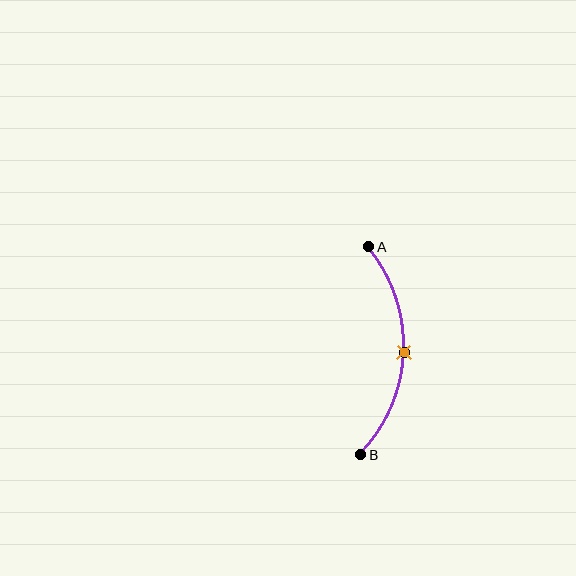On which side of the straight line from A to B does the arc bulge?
The arc bulges to the right of the straight line connecting A and B.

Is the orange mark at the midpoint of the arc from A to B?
Yes. The orange mark lies on the arc at equal arc-length from both A and B — it is the arc midpoint.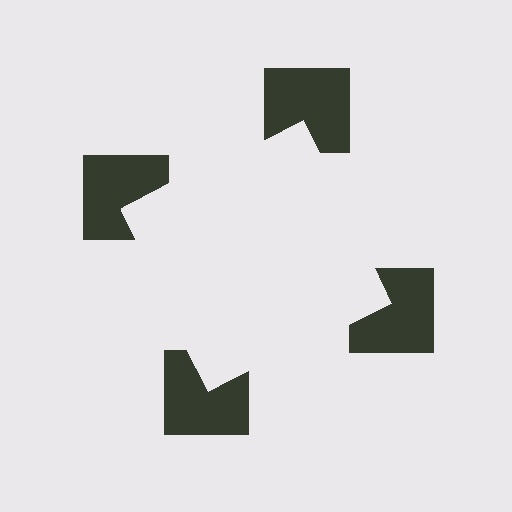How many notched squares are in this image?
There are 4 — one at each vertex of the illusory square.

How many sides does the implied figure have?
4 sides.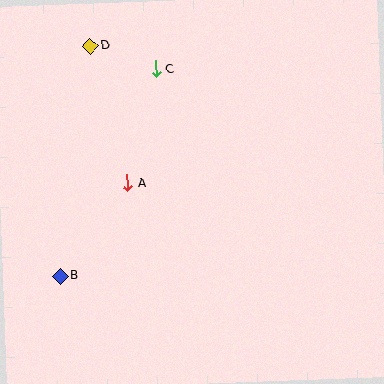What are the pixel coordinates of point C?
Point C is at (156, 69).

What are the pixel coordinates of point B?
Point B is at (60, 276).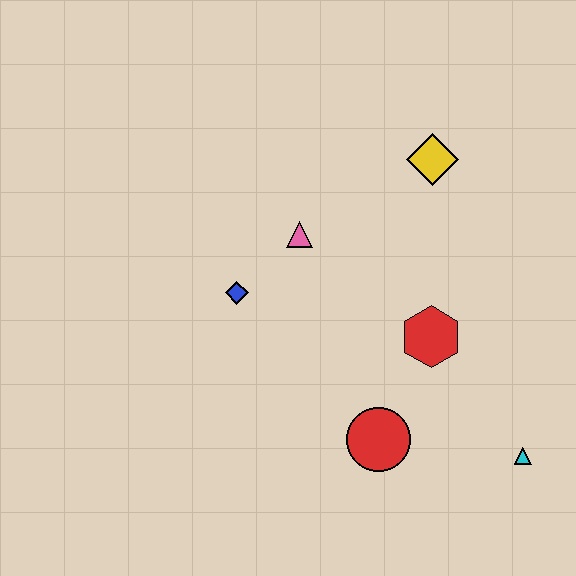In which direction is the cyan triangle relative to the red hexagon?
The cyan triangle is below the red hexagon.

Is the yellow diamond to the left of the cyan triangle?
Yes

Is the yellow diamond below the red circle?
No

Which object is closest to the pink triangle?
The blue diamond is closest to the pink triangle.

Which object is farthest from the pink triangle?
The cyan triangle is farthest from the pink triangle.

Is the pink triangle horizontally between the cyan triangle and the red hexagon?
No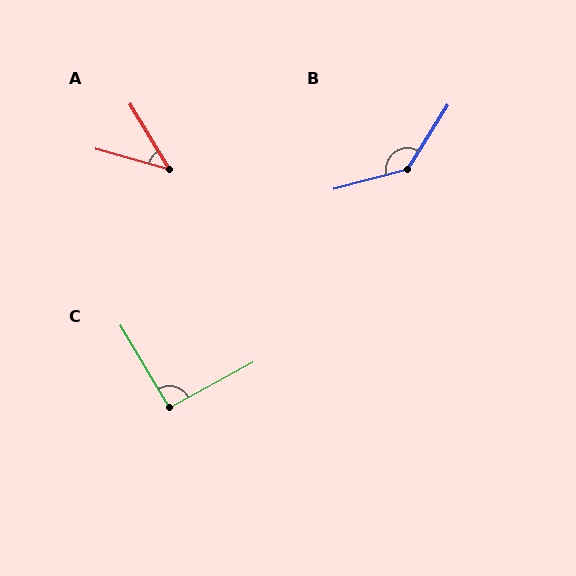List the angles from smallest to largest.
A (43°), C (92°), B (137°).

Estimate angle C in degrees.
Approximately 92 degrees.